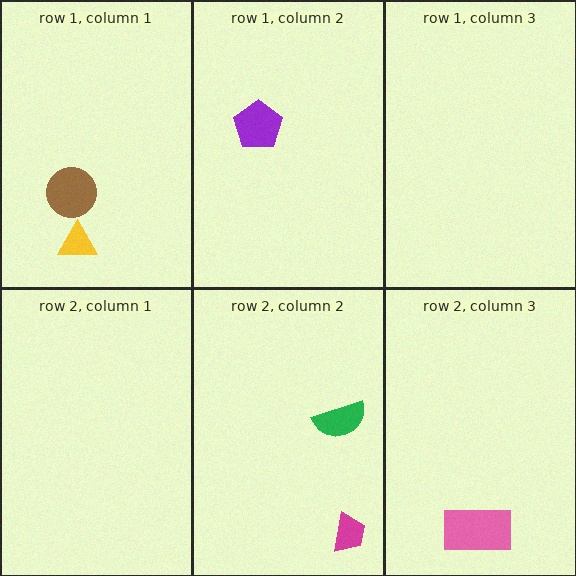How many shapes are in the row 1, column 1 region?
2.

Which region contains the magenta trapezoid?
The row 2, column 2 region.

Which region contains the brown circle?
The row 1, column 1 region.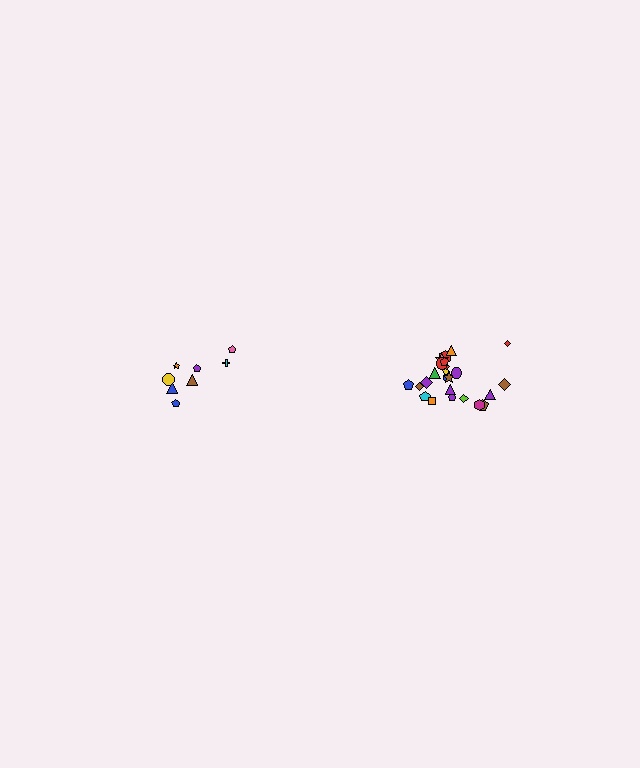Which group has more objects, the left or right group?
The right group.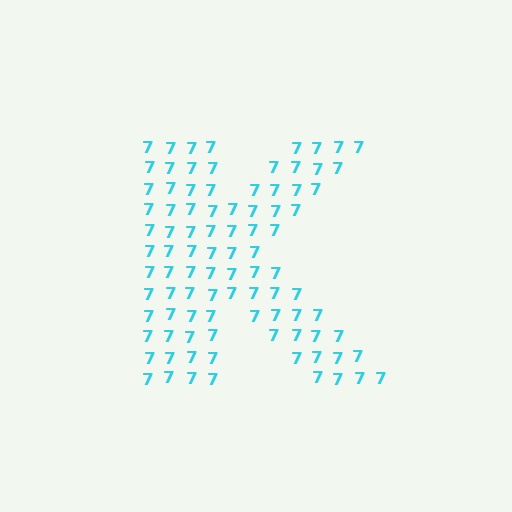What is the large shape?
The large shape is the letter K.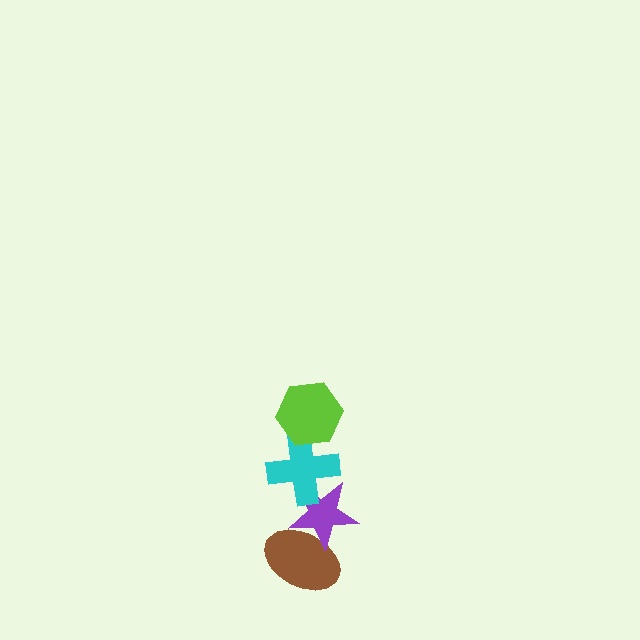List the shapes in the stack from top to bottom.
From top to bottom: the lime hexagon, the cyan cross, the purple star, the brown ellipse.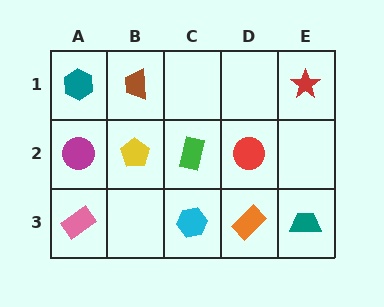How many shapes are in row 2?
4 shapes.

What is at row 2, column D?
A red circle.